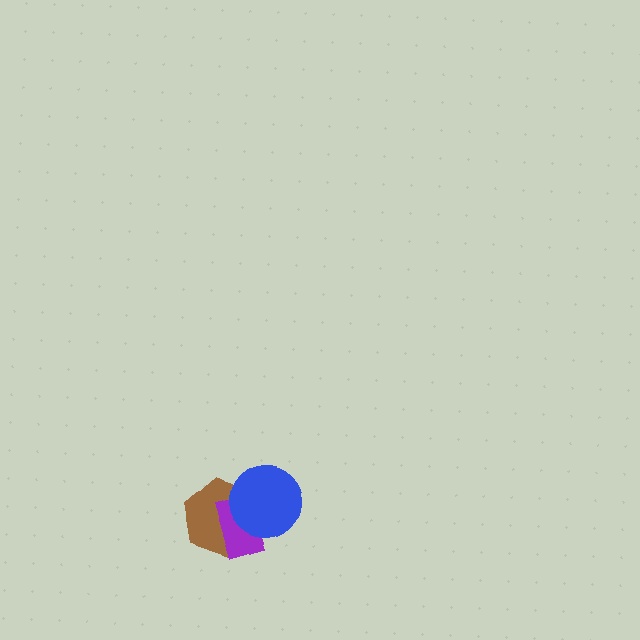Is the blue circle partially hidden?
No, no other shape covers it.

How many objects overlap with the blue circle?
2 objects overlap with the blue circle.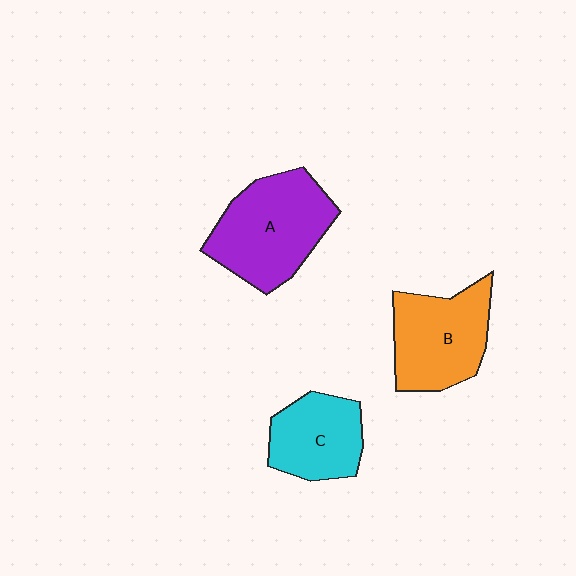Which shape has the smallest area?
Shape C (cyan).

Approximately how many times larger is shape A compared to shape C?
Approximately 1.5 times.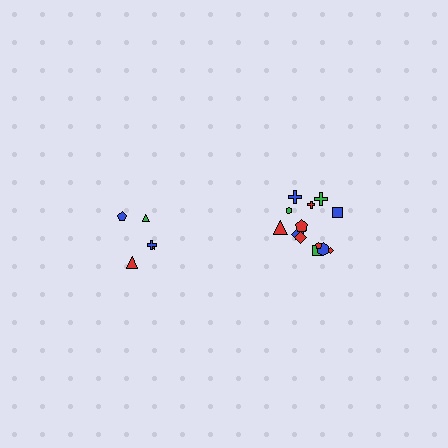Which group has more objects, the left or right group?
The right group.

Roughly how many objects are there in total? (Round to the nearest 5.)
Roughly 20 objects in total.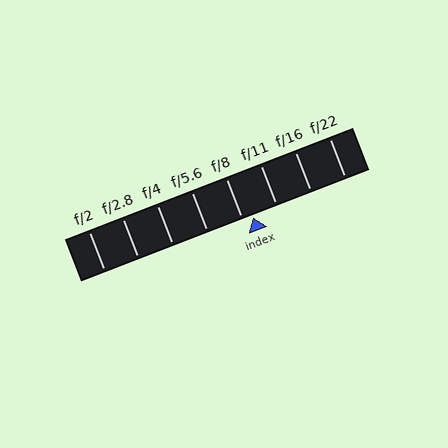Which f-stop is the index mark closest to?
The index mark is closest to f/8.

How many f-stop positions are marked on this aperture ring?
There are 8 f-stop positions marked.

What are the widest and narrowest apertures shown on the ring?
The widest aperture shown is f/2 and the narrowest is f/22.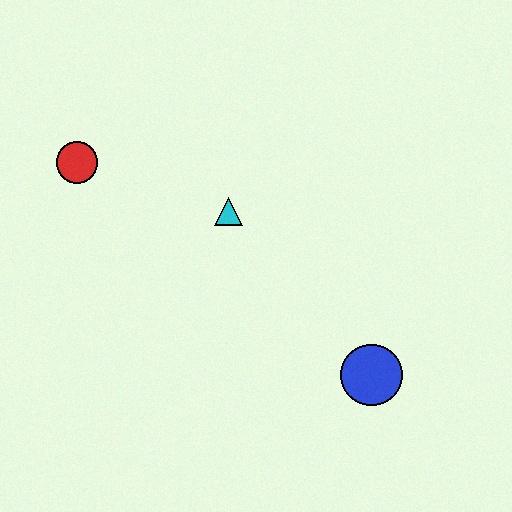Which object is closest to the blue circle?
The cyan triangle is closest to the blue circle.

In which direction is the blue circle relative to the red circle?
The blue circle is to the right of the red circle.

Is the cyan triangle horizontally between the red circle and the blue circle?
Yes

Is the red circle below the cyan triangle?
No